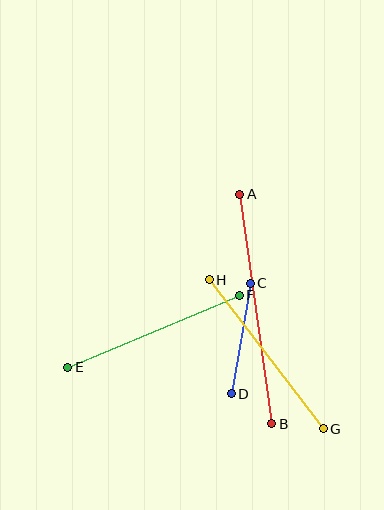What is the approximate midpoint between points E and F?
The midpoint is at approximately (153, 331) pixels.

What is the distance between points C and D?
The distance is approximately 112 pixels.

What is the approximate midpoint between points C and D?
The midpoint is at approximately (241, 339) pixels.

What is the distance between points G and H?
The distance is approximately 187 pixels.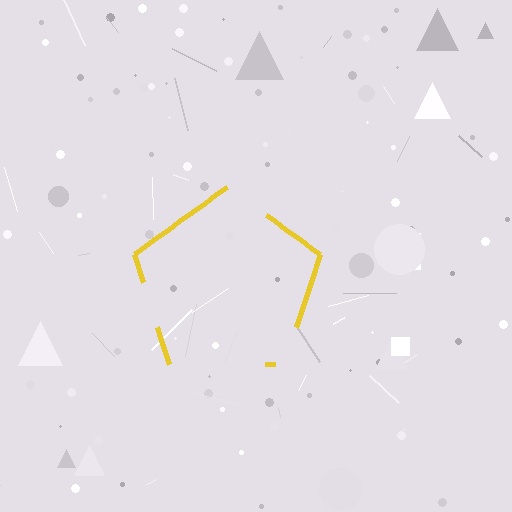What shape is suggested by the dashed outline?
The dashed outline suggests a pentagon.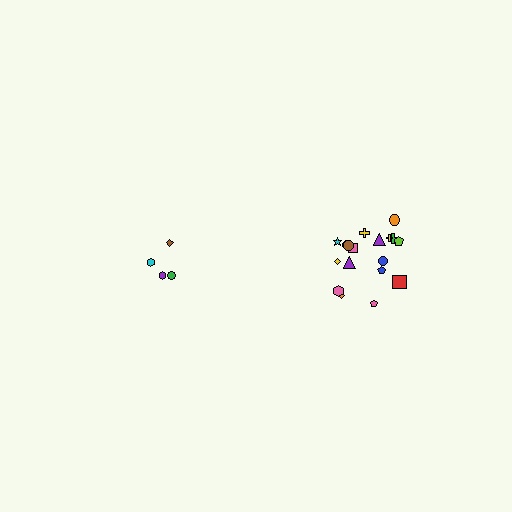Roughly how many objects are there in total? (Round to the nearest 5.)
Roughly 20 objects in total.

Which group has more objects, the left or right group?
The right group.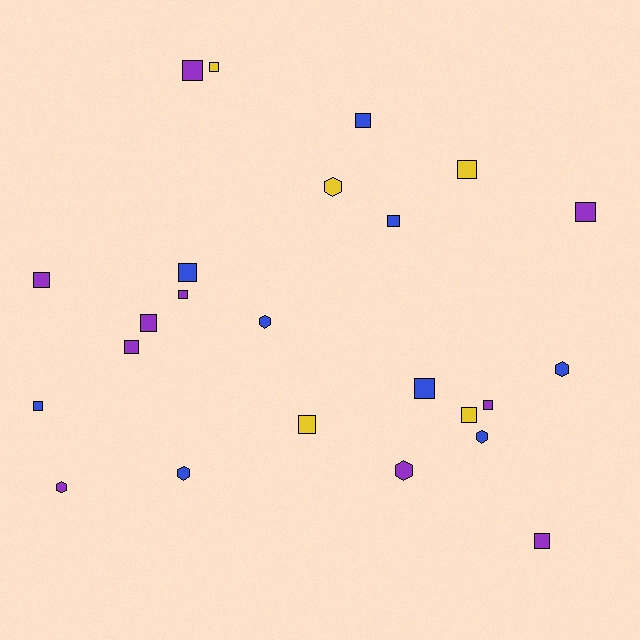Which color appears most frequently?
Purple, with 10 objects.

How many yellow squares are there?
There are 4 yellow squares.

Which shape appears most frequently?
Square, with 17 objects.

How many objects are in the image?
There are 24 objects.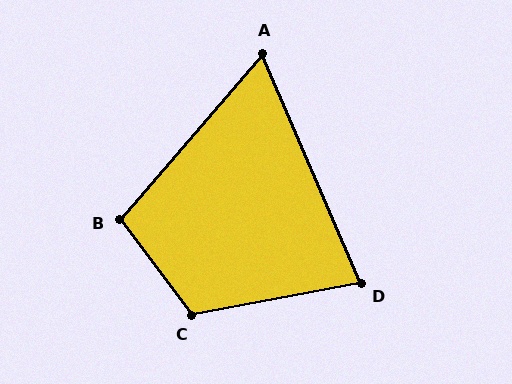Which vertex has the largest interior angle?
C, at approximately 116 degrees.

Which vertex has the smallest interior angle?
A, at approximately 64 degrees.